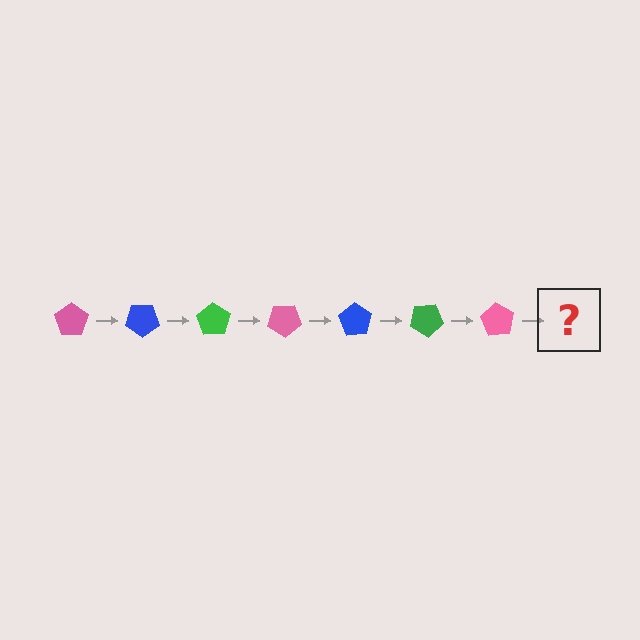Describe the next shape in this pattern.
It should be a blue pentagon, rotated 245 degrees from the start.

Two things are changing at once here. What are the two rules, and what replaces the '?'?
The two rules are that it rotates 35 degrees each step and the color cycles through pink, blue, and green. The '?' should be a blue pentagon, rotated 245 degrees from the start.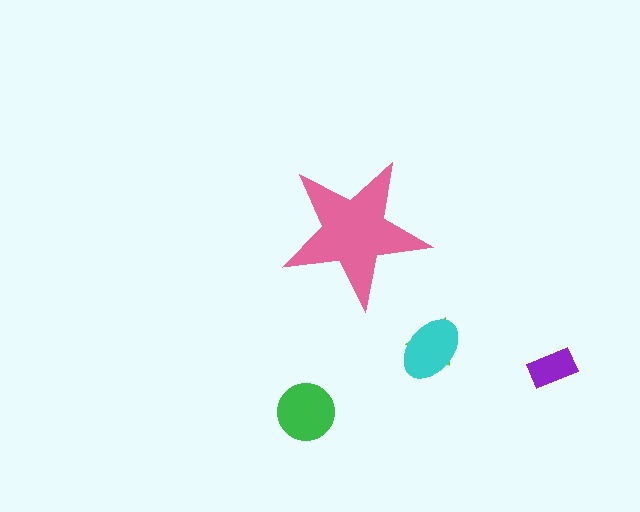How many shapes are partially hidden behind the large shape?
0 shapes are partially hidden.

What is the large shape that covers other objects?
A pink star.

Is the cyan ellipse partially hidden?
No, the cyan ellipse is fully visible.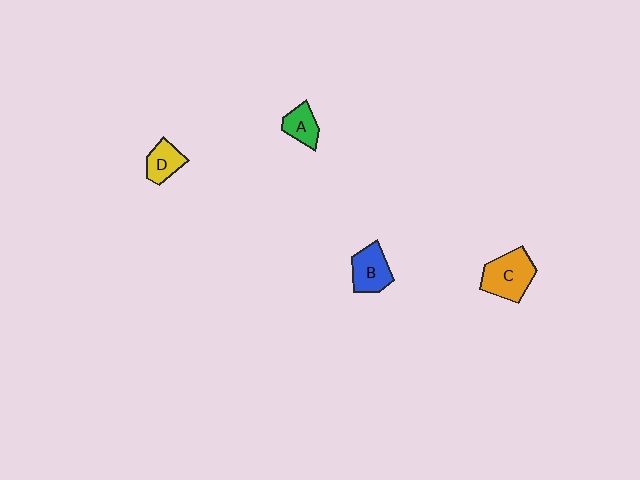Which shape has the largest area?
Shape C (orange).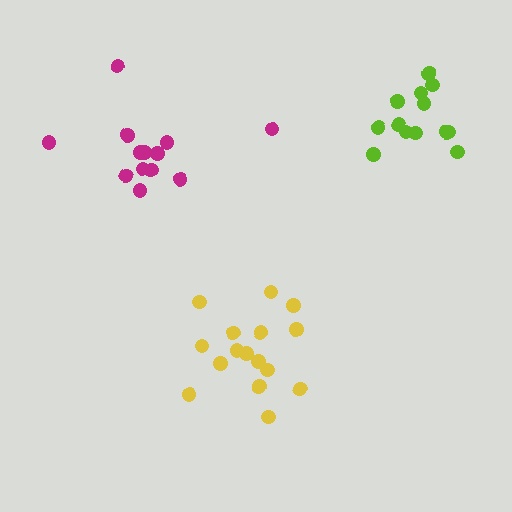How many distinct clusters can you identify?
There are 3 distinct clusters.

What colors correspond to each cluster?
The clusters are colored: lime, magenta, yellow.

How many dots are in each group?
Group 1: 13 dots, Group 2: 13 dots, Group 3: 16 dots (42 total).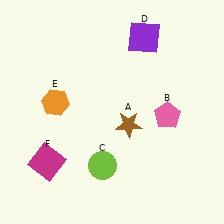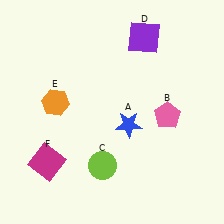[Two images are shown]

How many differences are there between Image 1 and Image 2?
There is 1 difference between the two images.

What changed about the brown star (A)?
In Image 1, A is brown. In Image 2, it changed to blue.